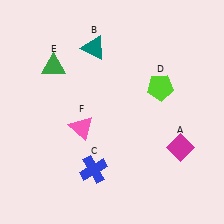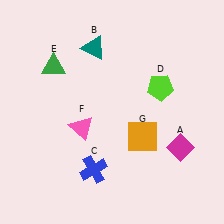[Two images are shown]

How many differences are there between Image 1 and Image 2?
There is 1 difference between the two images.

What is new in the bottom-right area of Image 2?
An orange square (G) was added in the bottom-right area of Image 2.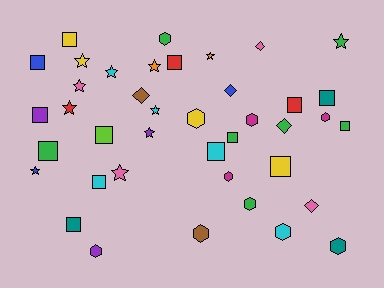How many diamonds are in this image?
There are 5 diamonds.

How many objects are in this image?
There are 40 objects.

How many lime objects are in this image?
There is 1 lime object.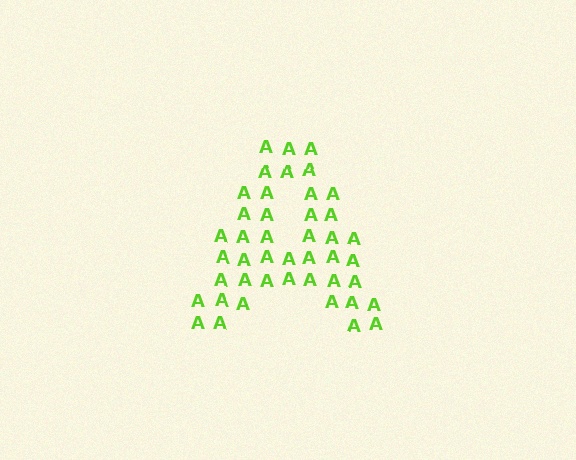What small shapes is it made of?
It is made of small letter A's.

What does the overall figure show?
The overall figure shows the letter A.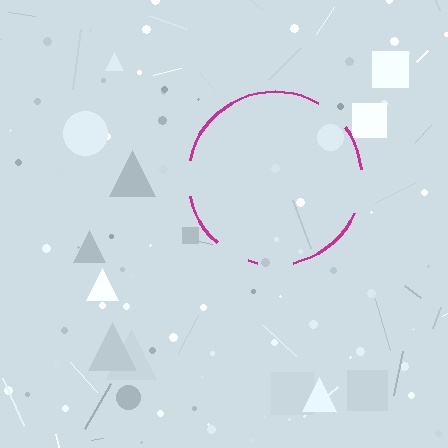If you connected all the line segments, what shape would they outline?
They would outline a circle.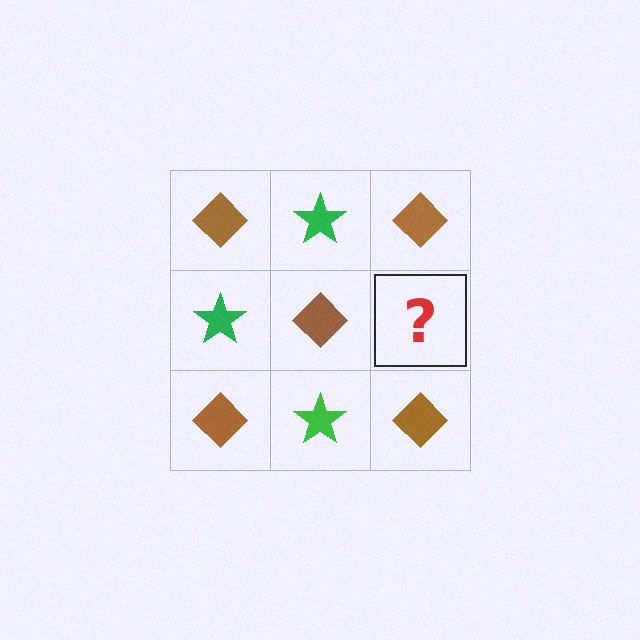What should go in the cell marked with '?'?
The missing cell should contain a green star.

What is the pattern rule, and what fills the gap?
The rule is that it alternates brown diamond and green star in a checkerboard pattern. The gap should be filled with a green star.